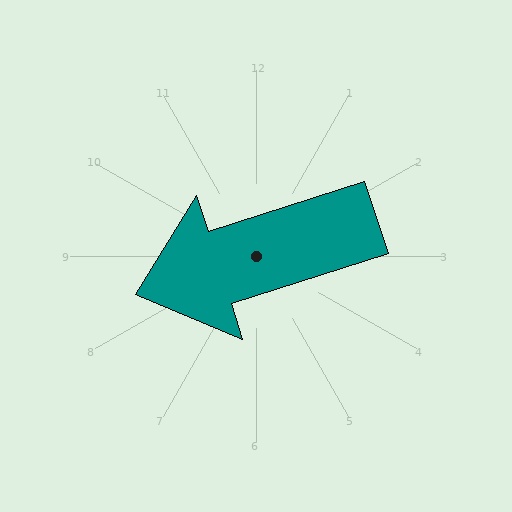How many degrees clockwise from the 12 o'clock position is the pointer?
Approximately 252 degrees.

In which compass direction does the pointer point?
West.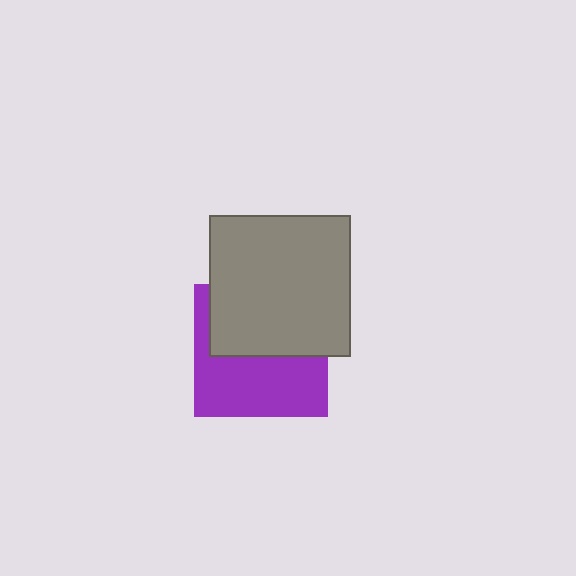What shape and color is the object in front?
The object in front is a gray square.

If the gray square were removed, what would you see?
You would see the complete purple square.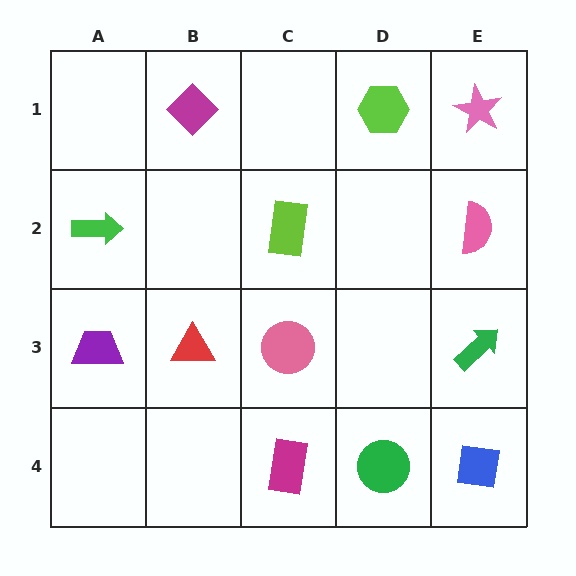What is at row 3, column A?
A purple trapezoid.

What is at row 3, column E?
A green arrow.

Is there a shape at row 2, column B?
No, that cell is empty.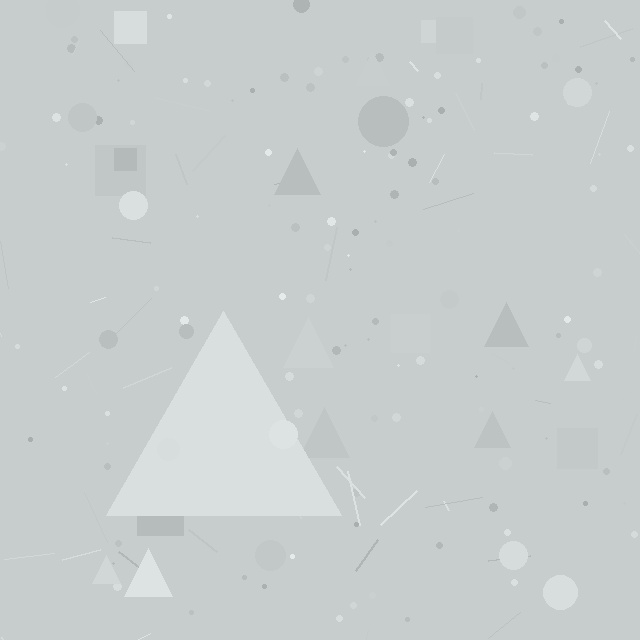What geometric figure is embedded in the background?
A triangle is embedded in the background.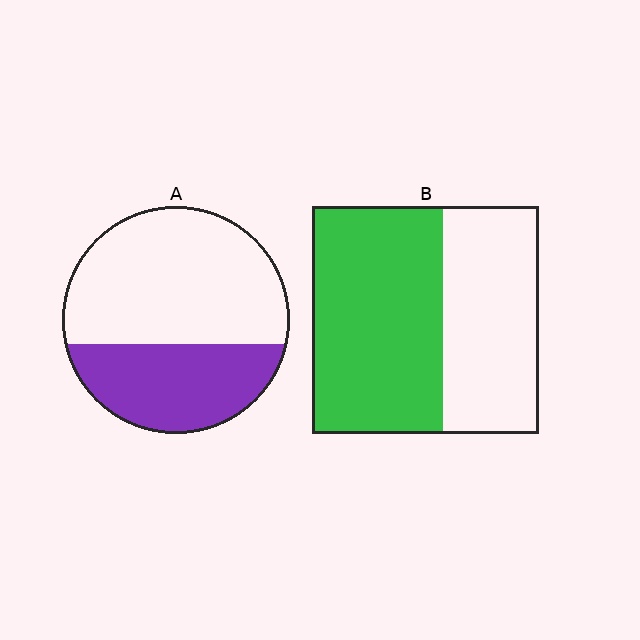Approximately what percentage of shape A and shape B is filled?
A is approximately 35% and B is approximately 60%.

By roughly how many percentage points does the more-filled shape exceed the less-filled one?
By roughly 20 percentage points (B over A).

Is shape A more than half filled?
No.